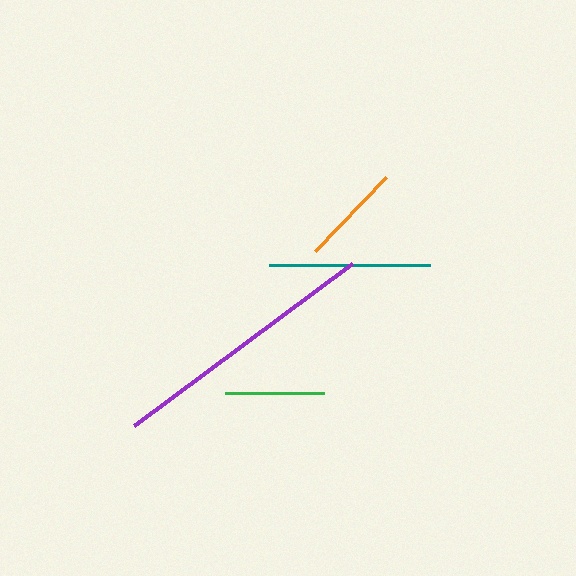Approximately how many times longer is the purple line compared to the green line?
The purple line is approximately 2.8 times the length of the green line.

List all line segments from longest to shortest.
From longest to shortest: purple, teal, orange, green.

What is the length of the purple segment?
The purple segment is approximately 271 pixels long.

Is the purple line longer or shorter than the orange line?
The purple line is longer than the orange line.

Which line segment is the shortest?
The green line is the shortest at approximately 99 pixels.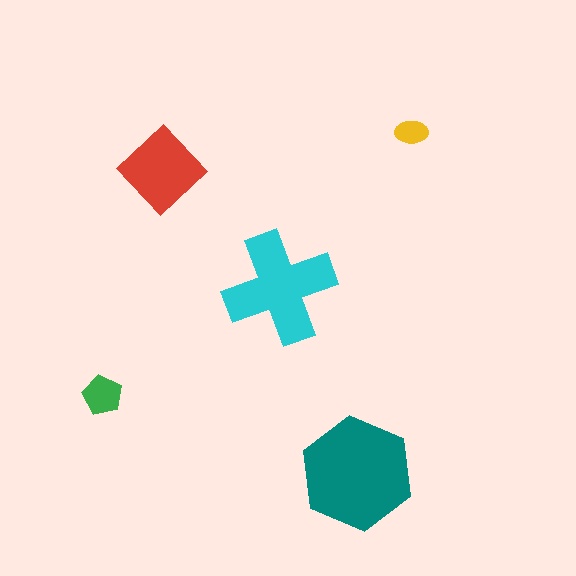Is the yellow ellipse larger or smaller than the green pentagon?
Smaller.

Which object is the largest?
The teal hexagon.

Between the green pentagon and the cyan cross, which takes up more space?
The cyan cross.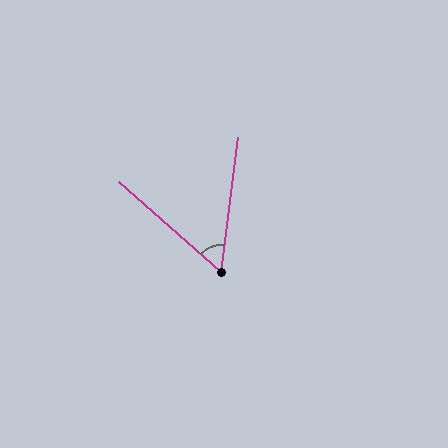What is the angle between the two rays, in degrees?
Approximately 56 degrees.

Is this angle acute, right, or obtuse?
It is acute.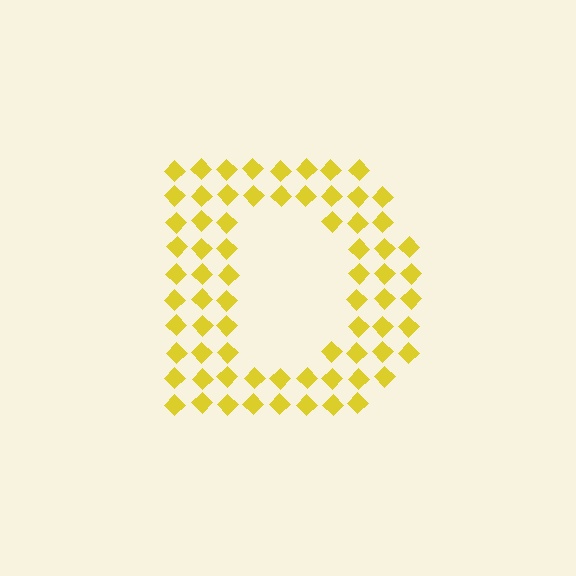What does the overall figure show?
The overall figure shows the letter D.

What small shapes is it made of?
It is made of small diamonds.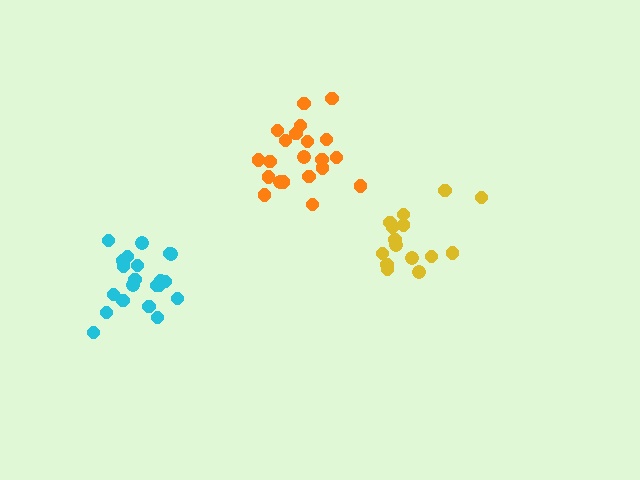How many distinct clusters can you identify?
There are 3 distinct clusters.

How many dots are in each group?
Group 1: 15 dots, Group 2: 21 dots, Group 3: 21 dots (57 total).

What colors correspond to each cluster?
The clusters are colored: yellow, cyan, orange.